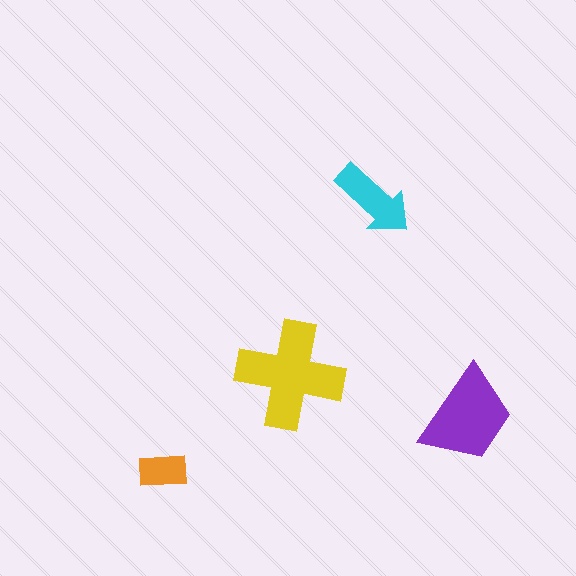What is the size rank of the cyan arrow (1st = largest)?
3rd.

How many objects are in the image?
There are 4 objects in the image.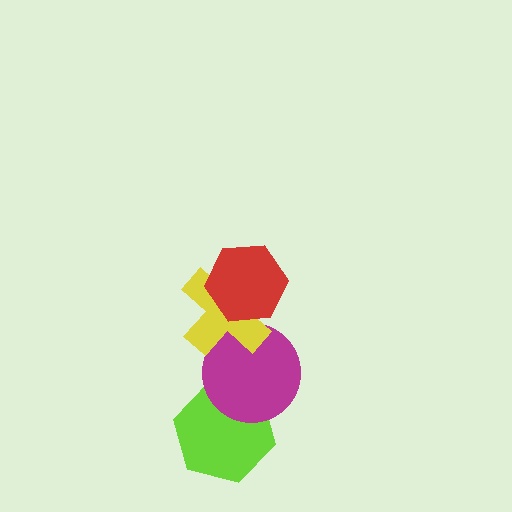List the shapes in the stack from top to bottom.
From top to bottom: the red hexagon, the yellow cross, the magenta circle, the lime hexagon.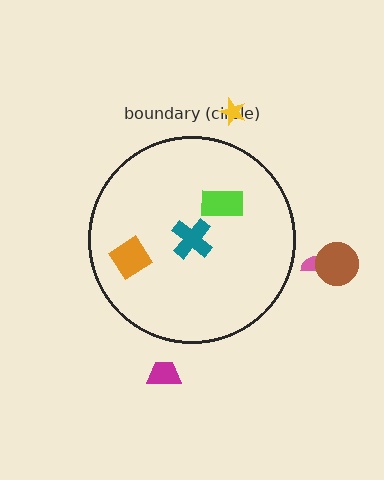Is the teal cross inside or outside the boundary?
Inside.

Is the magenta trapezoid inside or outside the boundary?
Outside.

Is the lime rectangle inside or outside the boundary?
Inside.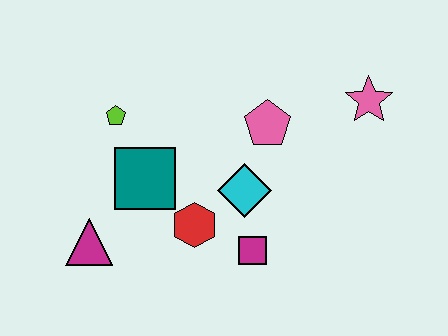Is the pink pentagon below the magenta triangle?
No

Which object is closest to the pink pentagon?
The cyan diamond is closest to the pink pentagon.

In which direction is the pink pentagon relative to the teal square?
The pink pentagon is to the right of the teal square.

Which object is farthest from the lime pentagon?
The pink star is farthest from the lime pentagon.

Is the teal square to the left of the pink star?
Yes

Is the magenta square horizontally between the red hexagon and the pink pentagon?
Yes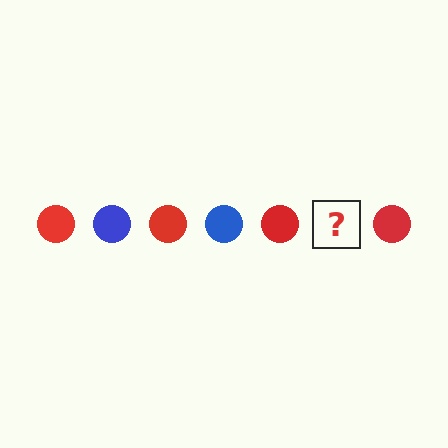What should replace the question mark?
The question mark should be replaced with a blue circle.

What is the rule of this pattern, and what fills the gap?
The rule is that the pattern cycles through red, blue circles. The gap should be filled with a blue circle.